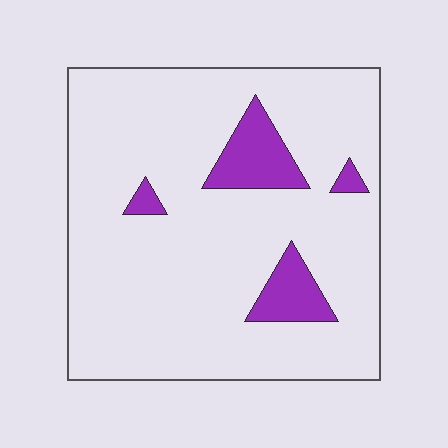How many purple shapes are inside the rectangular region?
4.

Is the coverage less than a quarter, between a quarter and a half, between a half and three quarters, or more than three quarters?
Less than a quarter.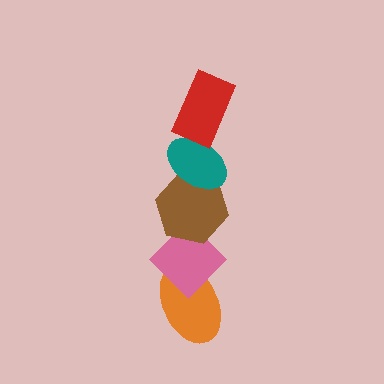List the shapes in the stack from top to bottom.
From top to bottom: the red rectangle, the teal ellipse, the brown hexagon, the pink diamond, the orange ellipse.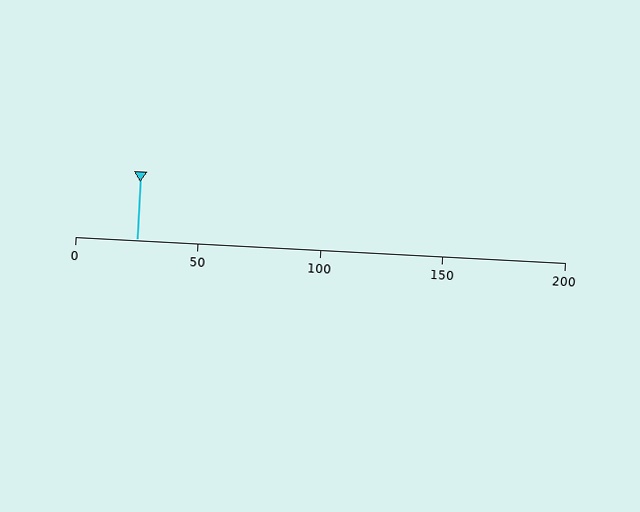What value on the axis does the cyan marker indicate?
The marker indicates approximately 25.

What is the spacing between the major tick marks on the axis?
The major ticks are spaced 50 apart.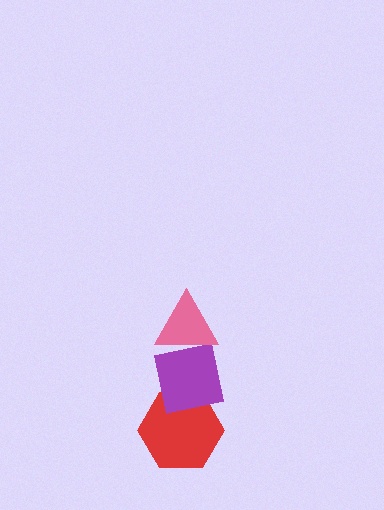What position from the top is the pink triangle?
The pink triangle is 1st from the top.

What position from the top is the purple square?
The purple square is 2nd from the top.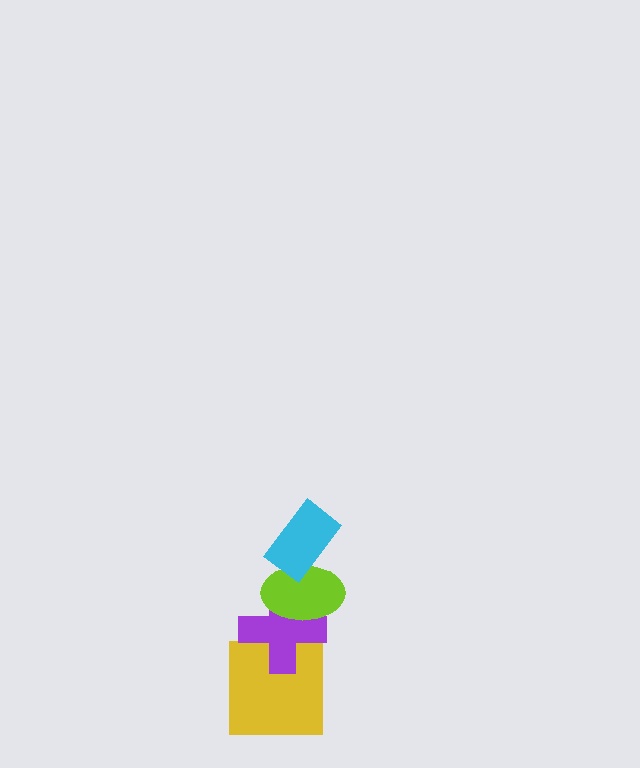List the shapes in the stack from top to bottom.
From top to bottom: the cyan rectangle, the lime ellipse, the purple cross, the yellow square.